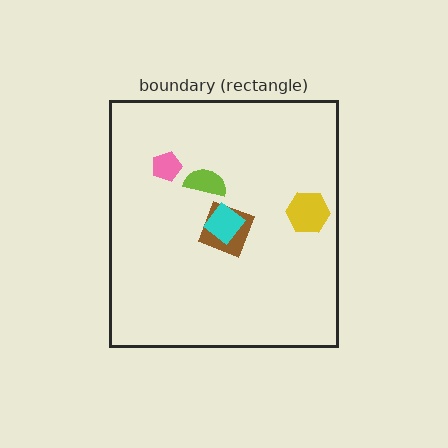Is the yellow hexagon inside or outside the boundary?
Inside.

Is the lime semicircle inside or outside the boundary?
Inside.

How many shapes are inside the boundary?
5 inside, 0 outside.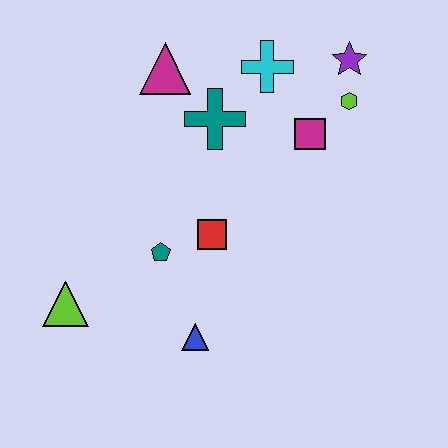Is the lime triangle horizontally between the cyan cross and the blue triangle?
No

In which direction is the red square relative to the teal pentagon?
The red square is to the right of the teal pentagon.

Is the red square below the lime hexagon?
Yes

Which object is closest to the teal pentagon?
The red square is closest to the teal pentagon.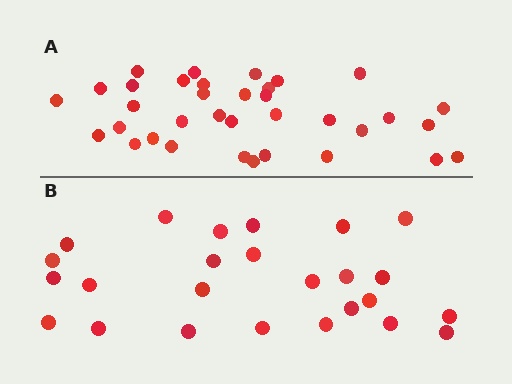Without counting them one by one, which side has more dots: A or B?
Region A (the top region) has more dots.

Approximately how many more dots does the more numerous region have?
Region A has roughly 10 or so more dots than region B.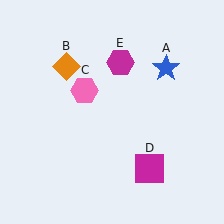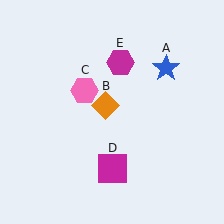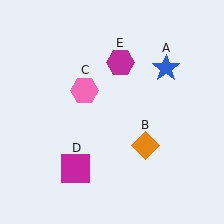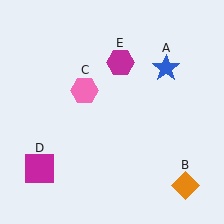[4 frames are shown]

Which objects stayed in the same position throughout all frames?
Blue star (object A) and pink hexagon (object C) and magenta hexagon (object E) remained stationary.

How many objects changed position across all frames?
2 objects changed position: orange diamond (object B), magenta square (object D).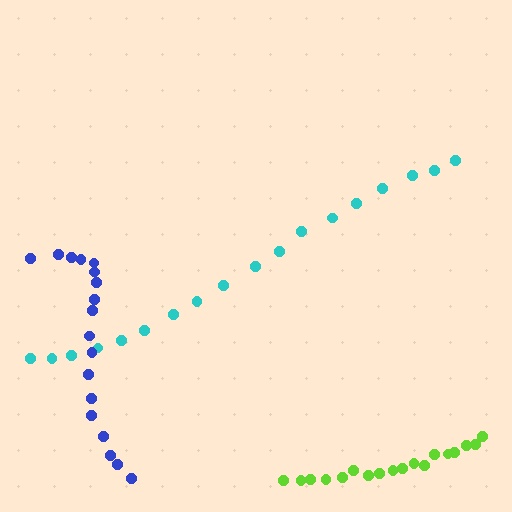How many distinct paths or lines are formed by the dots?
There are 3 distinct paths.